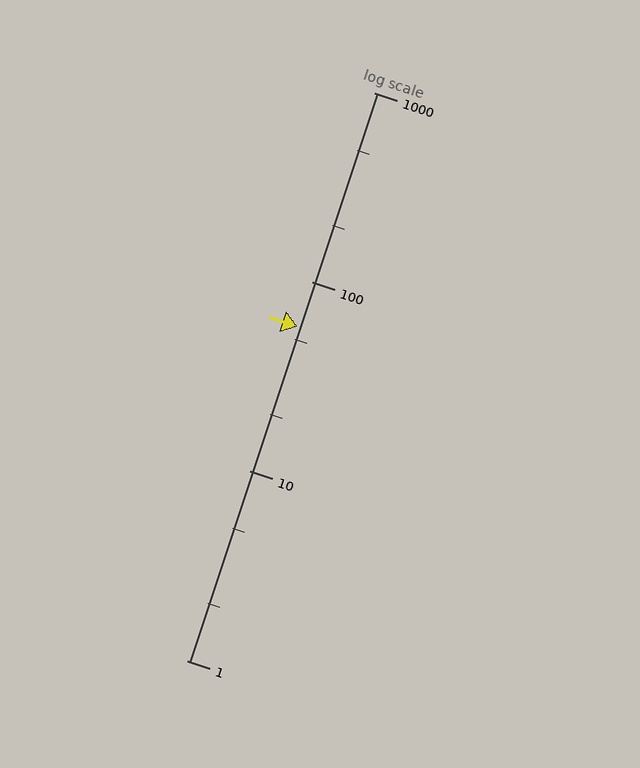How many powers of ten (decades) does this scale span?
The scale spans 3 decades, from 1 to 1000.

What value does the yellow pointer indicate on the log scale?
The pointer indicates approximately 58.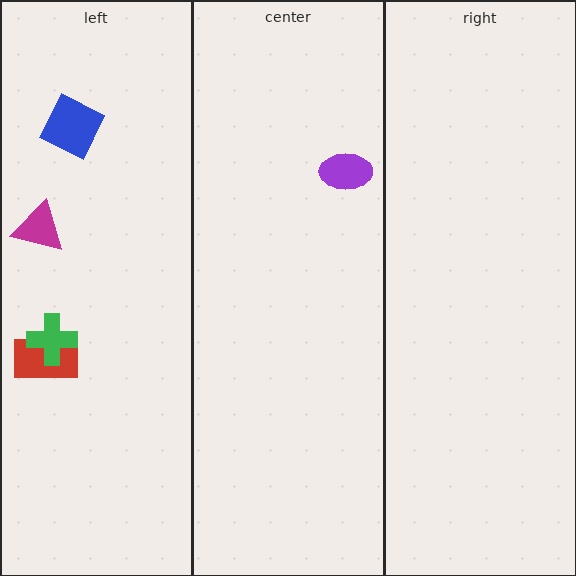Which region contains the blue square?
The left region.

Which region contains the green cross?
The left region.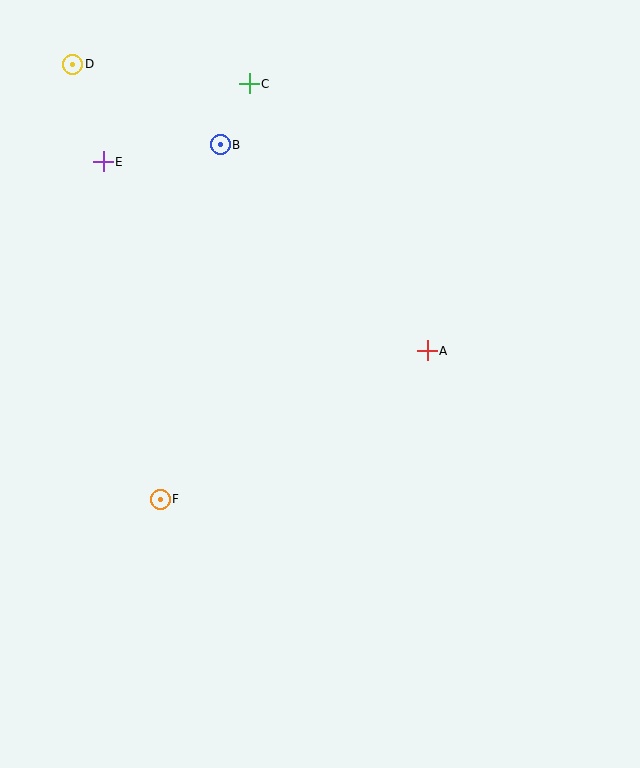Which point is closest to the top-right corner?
Point C is closest to the top-right corner.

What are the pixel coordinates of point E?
Point E is at (103, 162).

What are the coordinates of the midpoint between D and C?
The midpoint between D and C is at (161, 74).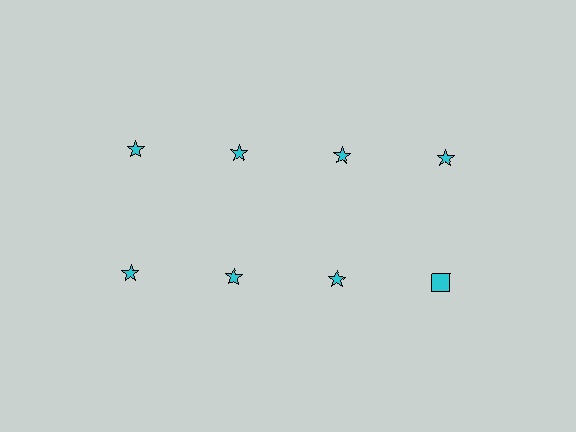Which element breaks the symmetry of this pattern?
The cyan square in the second row, second from right column breaks the symmetry. All other shapes are cyan stars.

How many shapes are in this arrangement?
There are 8 shapes arranged in a grid pattern.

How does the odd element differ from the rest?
It has a different shape: square instead of star.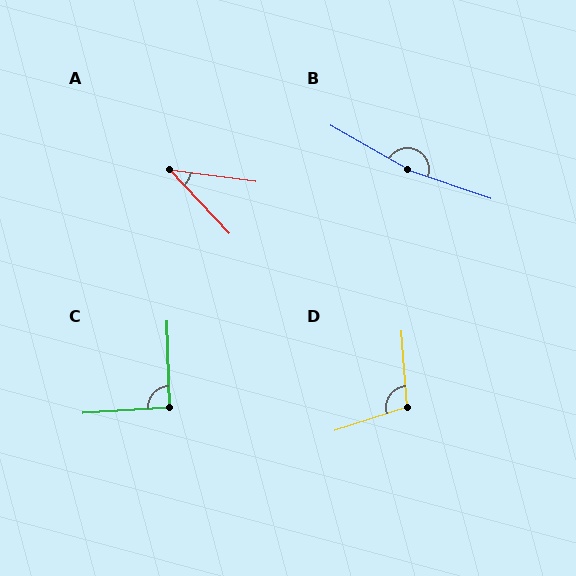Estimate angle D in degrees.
Approximately 104 degrees.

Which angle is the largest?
B, at approximately 169 degrees.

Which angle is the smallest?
A, at approximately 40 degrees.